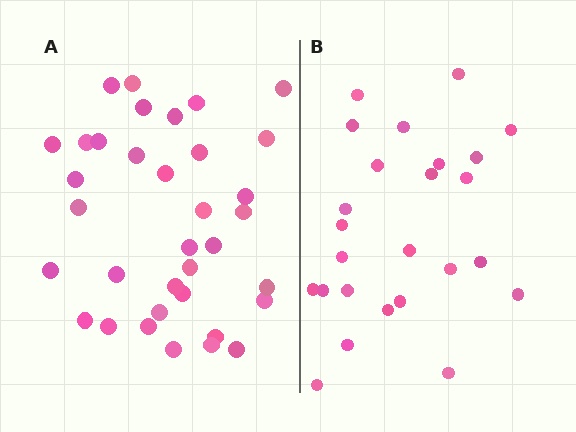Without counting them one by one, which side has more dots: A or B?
Region A (the left region) has more dots.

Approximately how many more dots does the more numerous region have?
Region A has roughly 10 or so more dots than region B.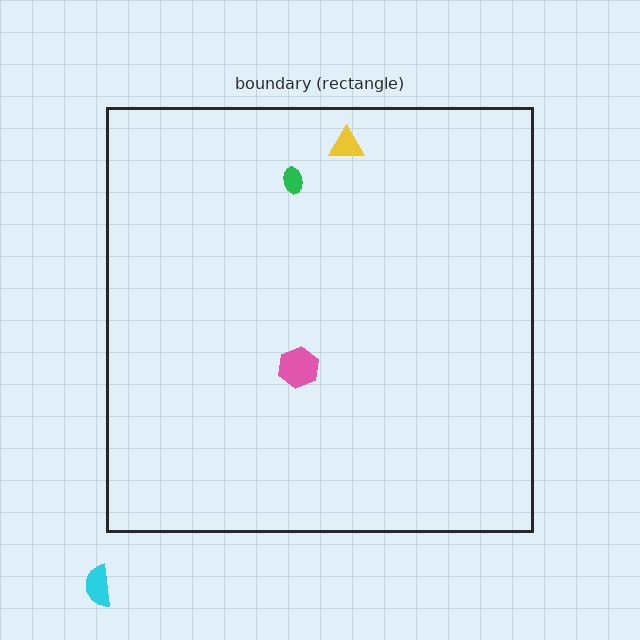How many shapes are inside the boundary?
3 inside, 1 outside.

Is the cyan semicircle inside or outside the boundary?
Outside.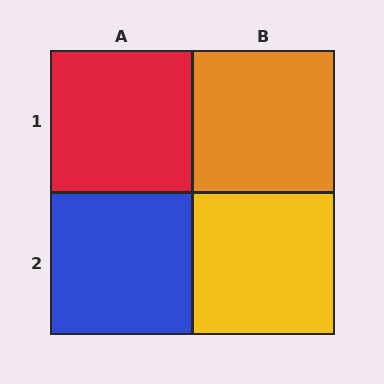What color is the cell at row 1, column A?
Red.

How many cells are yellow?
1 cell is yellow.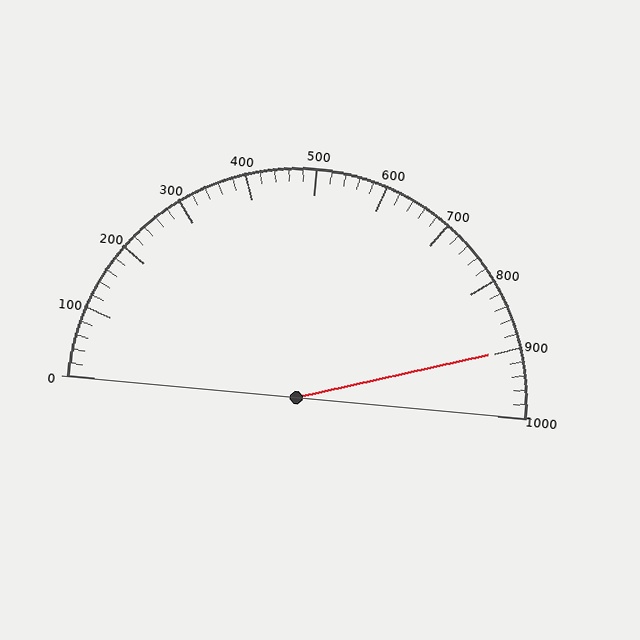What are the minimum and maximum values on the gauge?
The gauge ranges from 0 to 1000.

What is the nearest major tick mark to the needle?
The nearest major tick mark is 900.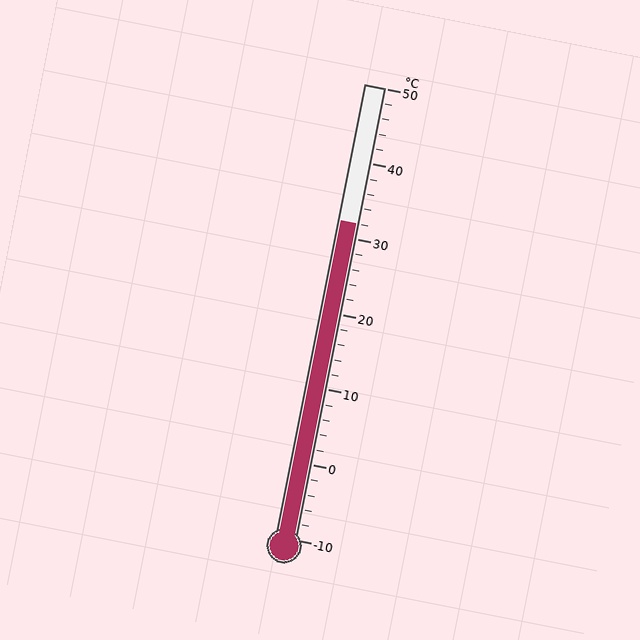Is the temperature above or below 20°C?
The temperature is above 20°C.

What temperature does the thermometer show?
The thermometer shows approximately 32°C.